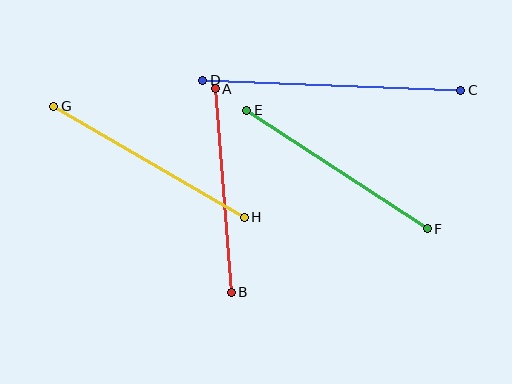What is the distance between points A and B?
The distance is approximately 204 pixels.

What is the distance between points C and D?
The distance is approximately 258 pixels.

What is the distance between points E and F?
The distance is approximately 216 pixels.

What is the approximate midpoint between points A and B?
The midpoint is at approximately (223, 191) pixels.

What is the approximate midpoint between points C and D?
The midpoint is at approximately (332, 85) pixels.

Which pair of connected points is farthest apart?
Points C and D are farthest apart.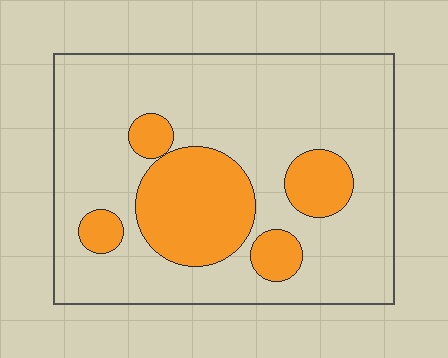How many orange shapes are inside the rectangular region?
5.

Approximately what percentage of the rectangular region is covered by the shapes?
Approximately 25%.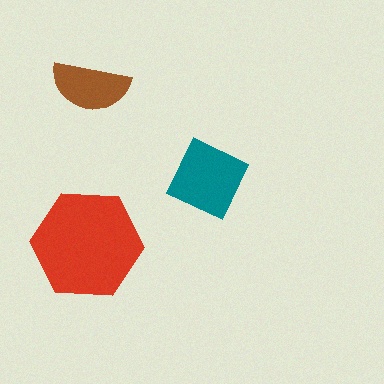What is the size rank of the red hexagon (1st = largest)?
1st.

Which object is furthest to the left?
The red hexagon is leftmost.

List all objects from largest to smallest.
The red hexagon, the teal square, the brown semicircle.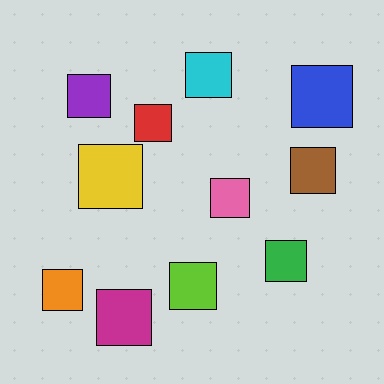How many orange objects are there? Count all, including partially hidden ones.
There is 1 orange object.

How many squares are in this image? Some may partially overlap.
There are 11 squares.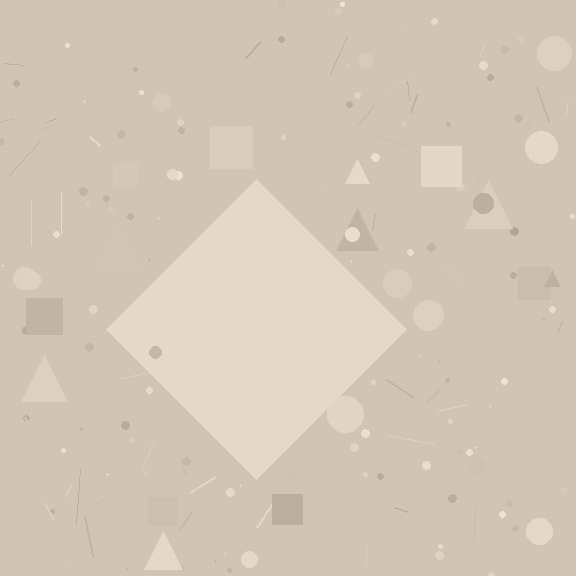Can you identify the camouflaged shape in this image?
The camouflaged shape is a diamond.